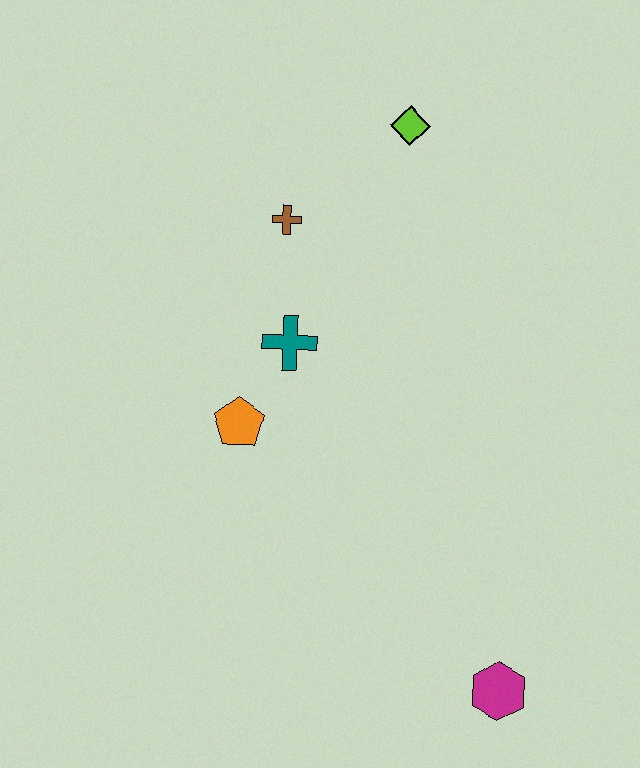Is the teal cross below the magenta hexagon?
No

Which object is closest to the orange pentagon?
The teal cross is closest to the orange pentagon.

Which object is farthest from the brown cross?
The magenta hexagon is farthest from the brown cross.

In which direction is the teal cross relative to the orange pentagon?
The teal cross is above the orange pentagon.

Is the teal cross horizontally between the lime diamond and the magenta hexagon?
No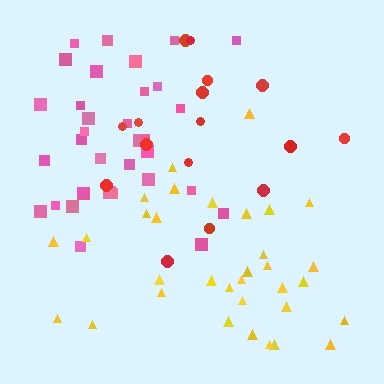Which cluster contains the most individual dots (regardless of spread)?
Pink (34).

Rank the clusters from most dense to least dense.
pink, yellow, red.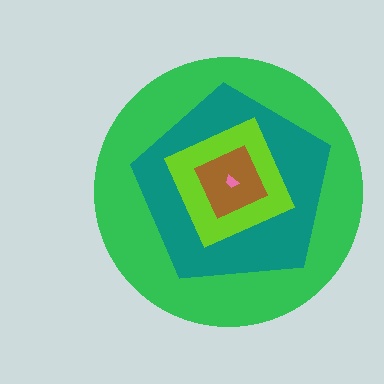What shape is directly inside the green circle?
The teal pentagon.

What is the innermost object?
The pink trapezoid.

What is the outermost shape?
The green circle.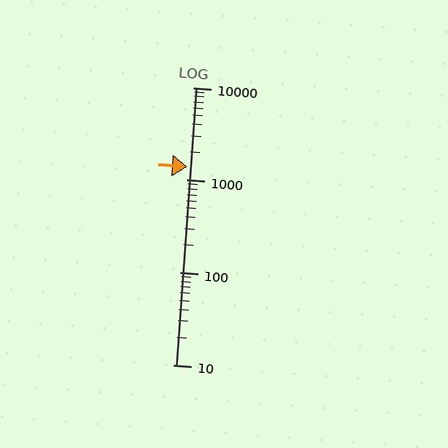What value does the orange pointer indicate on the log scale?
The pointer indicates approximately 1400.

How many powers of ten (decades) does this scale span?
The scale spans 3 decades, from 10 to 10000.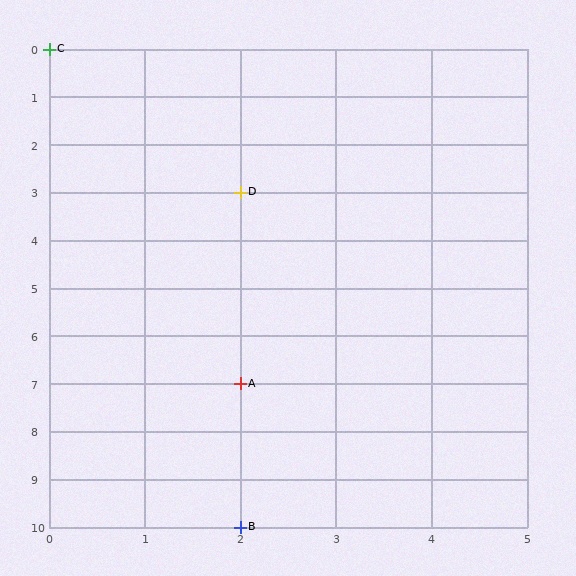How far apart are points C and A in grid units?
Points C and A are 2 columns and 7 rows apart (about 7.3 grid units diagonally).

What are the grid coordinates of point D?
Point D is at grid coordinates (2, 3).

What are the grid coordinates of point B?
Point B is at grid coordinates (2, 10).